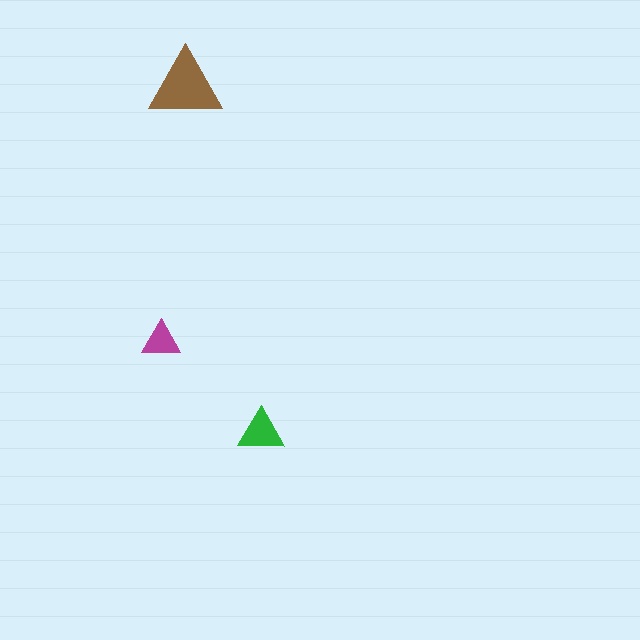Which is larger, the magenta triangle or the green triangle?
The green one.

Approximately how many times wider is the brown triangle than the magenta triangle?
About 2 times wider.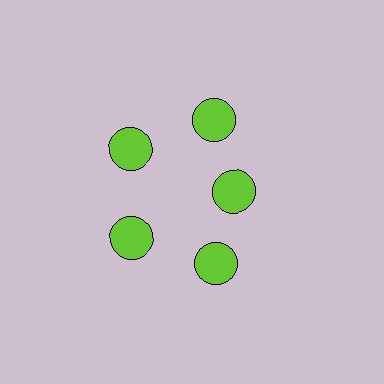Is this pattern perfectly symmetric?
No. The 5 lime circles are arranged in a ring, but one element near the 3 o'clock position is pulled inward toward the center, breaking the 5-fold rotational symmetry.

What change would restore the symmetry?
The symmetry would be restored by moving it outward, back onto the ring so that all 5 circles sit at equal angles and equal distance from the center.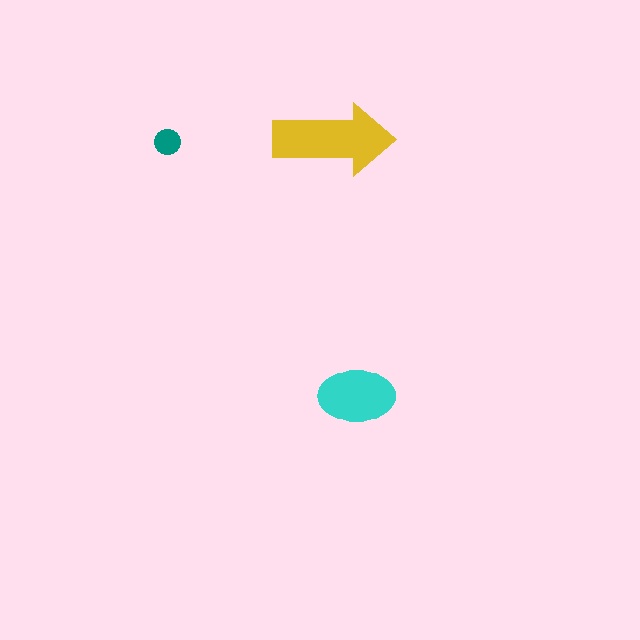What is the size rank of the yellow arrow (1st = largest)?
1st.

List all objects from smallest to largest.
The teal circle, the cyan ellipse, the yellow arrow.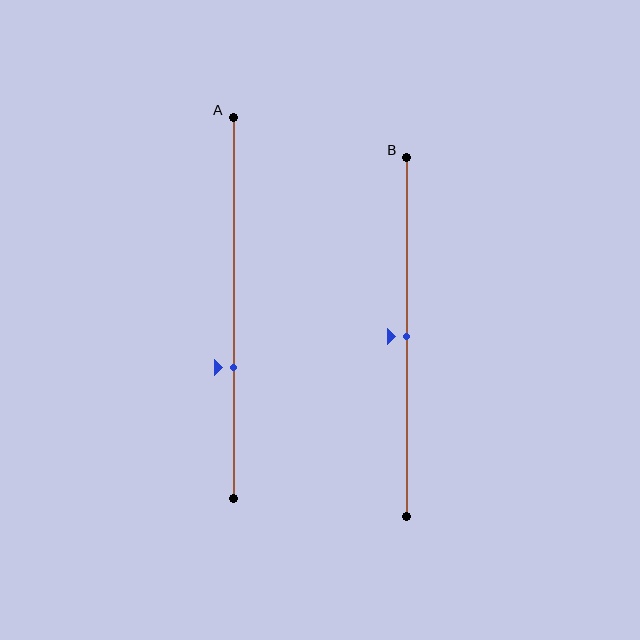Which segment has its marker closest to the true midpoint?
Segment B has its marker closest to the true midpoint.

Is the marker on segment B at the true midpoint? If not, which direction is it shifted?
Yes, the marker on segment B is at the true midpoint.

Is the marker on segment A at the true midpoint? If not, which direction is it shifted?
No, the marker on segment A is shifted downward by about 16% of the segment length.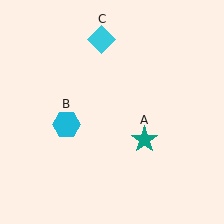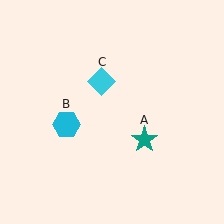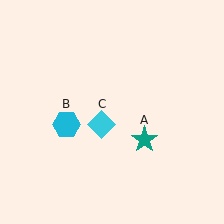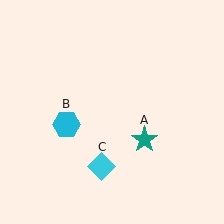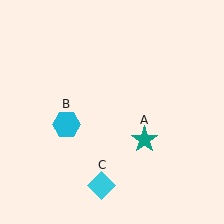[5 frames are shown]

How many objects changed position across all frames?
1 object changed position: cyan diamond (object C).